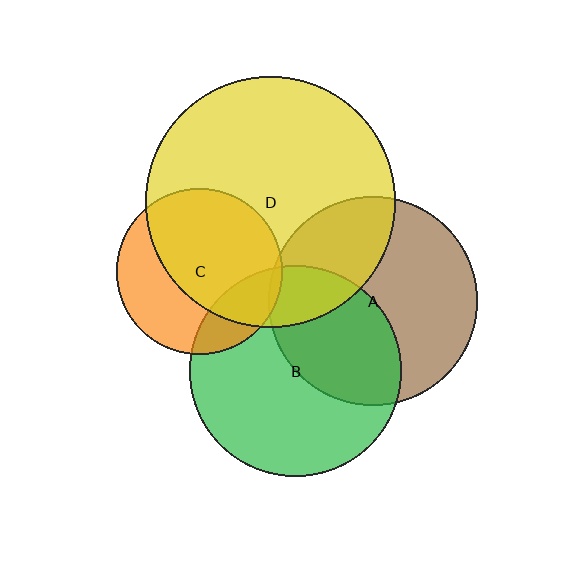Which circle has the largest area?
Circle D (yellow).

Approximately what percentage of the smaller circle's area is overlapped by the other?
Approximately 20%.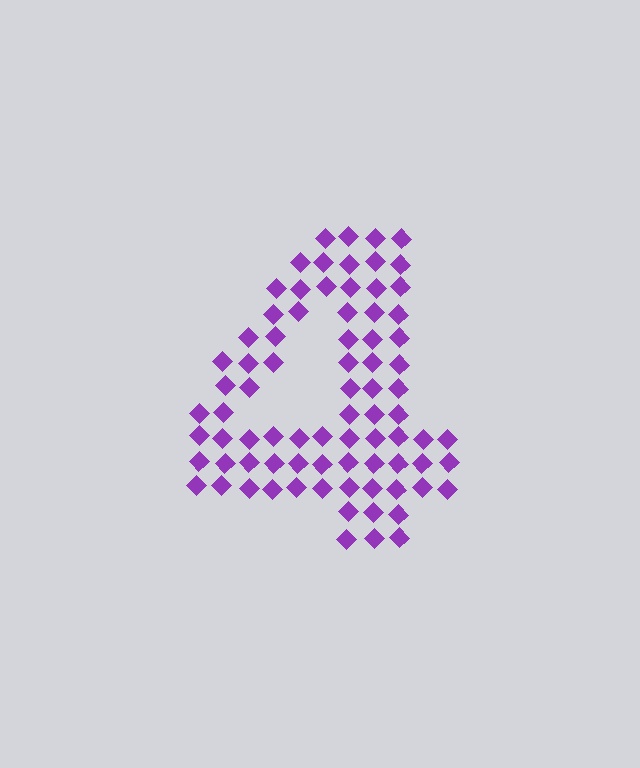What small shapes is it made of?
It is made of small diamonds.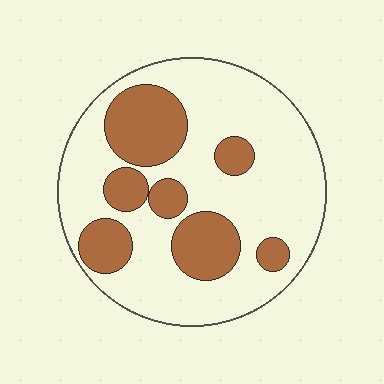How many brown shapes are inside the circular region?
7.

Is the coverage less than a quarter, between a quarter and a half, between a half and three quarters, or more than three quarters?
Between a quarter and a half.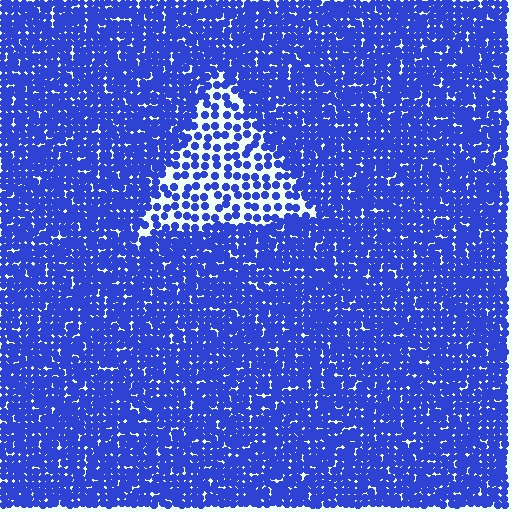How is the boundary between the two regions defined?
The boundary is defined by a change in element density (approximately 2.3x ratio). All elements are the same color, size, and shape.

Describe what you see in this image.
The image contains small blue elements arranged at two different densities. A triangle-shaped region is visible where the elements are less densely packed than the surrounding area.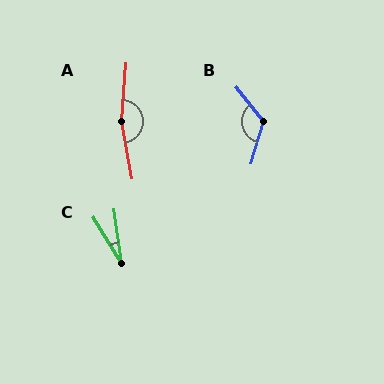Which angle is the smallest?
C, at approximately 24 degrees.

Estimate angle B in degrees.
Approximately 125 degrees.